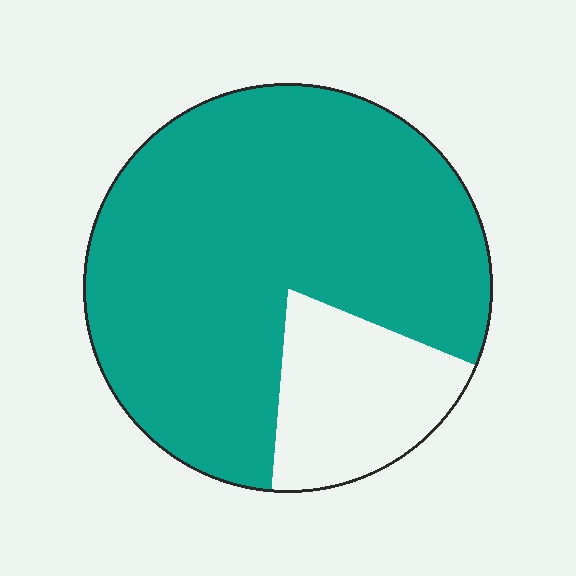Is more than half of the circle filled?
Yes.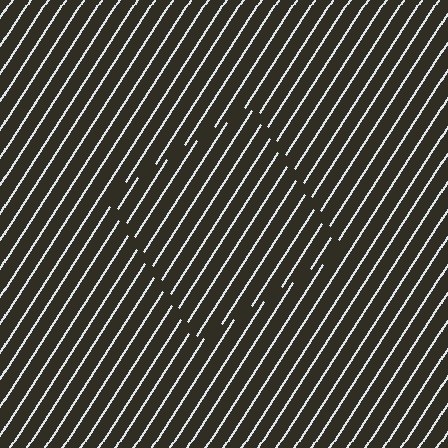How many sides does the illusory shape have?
4 sides — the line-ends trace a square.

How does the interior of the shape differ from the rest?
The interior of the shape contains the same grating, shifted by half a period — the contour is defined by the phase discontinuity where line-ends from the inner and outer gratings abut.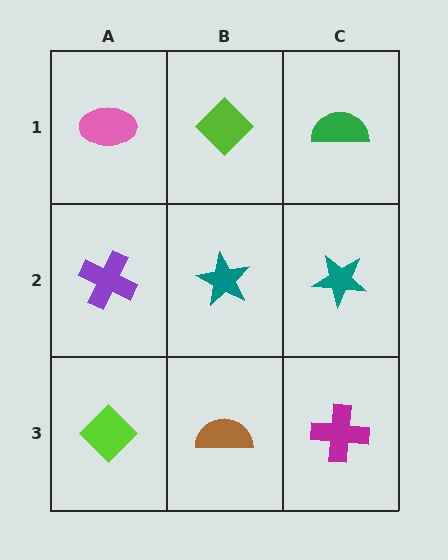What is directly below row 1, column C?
A teal star.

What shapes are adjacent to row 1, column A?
A purple cross (row 2, column A), a lime diamond (row 1, column B).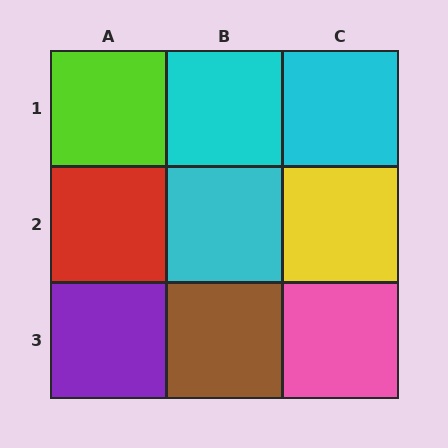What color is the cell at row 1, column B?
Cyan.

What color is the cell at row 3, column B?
Brown.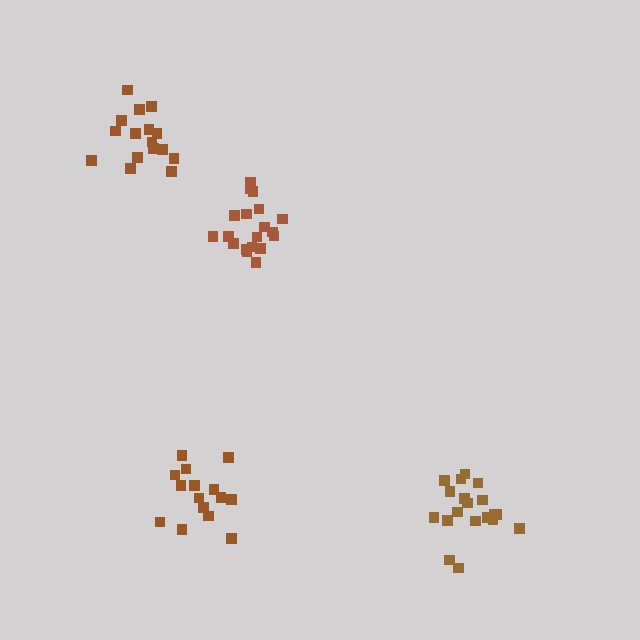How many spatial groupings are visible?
There are 4 spatial groupings.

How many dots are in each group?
Group 1: 19 dots, Group 2: 15 dots, Group 3: 19 dots, Group 4: 16 dots (69 total).